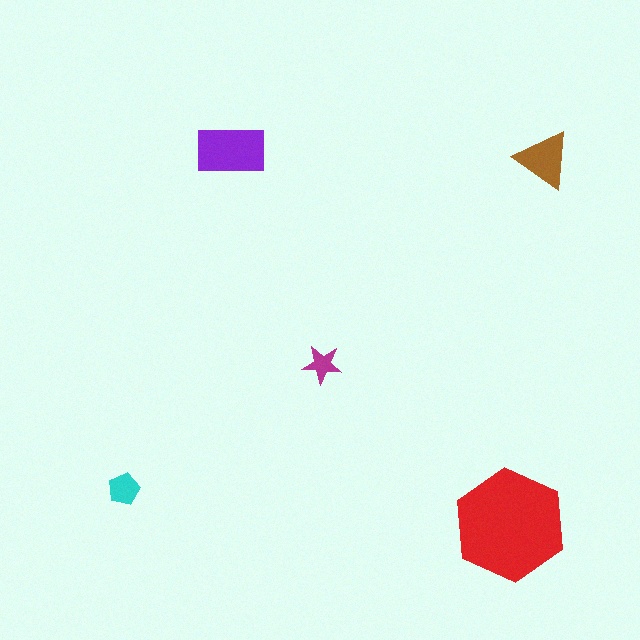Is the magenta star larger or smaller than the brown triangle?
Smaller.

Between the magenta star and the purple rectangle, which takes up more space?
The purple rectangle.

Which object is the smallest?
The magenta star.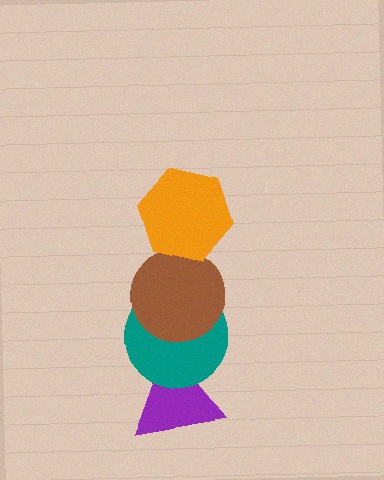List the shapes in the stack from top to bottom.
From top to bottom: the orange hexagon, the brown circle, the teal circle, the purple triangle.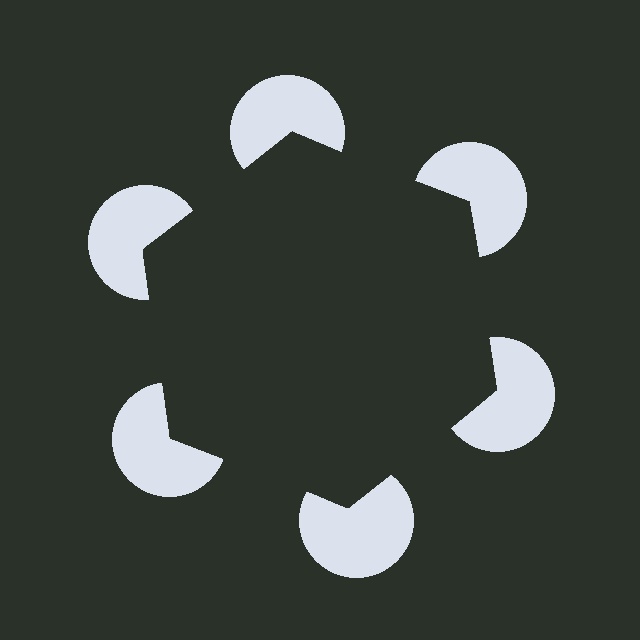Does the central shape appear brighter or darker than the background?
It typically appears slightly darker than the background, even though no actual brightness change is drawn.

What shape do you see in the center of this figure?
An illusory hexagon — its edges are inferred from the aligned wedge cuts in the pac-man discs, not physically drawn.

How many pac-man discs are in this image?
There are 6 — one at each vertex of the illusory hexagon.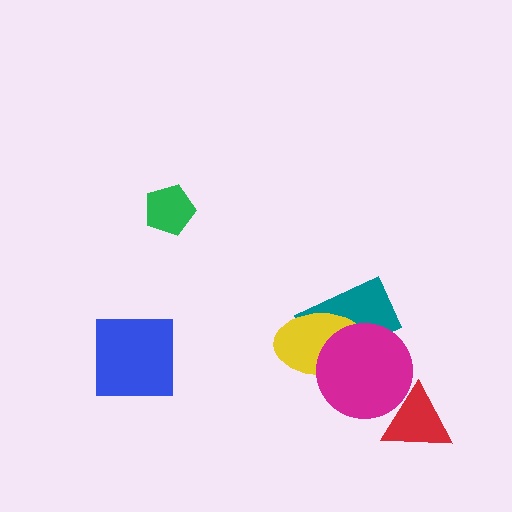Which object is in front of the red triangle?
The magenta circle is in front of the red triangle.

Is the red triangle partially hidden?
Yes, it is partially covered by another shape.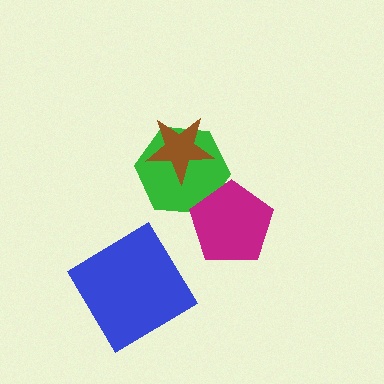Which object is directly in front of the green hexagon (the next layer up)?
The brown star is directly in front of the green hexagon.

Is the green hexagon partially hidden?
Yes, it is partially covered by another shape.